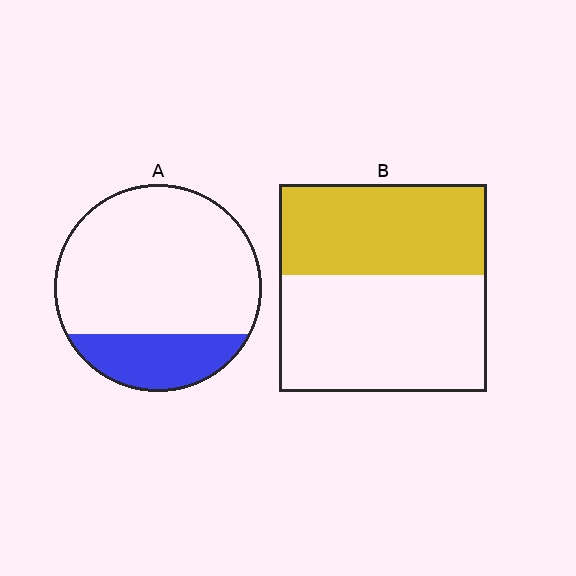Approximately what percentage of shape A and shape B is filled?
A is approximately 25% and B is approximately 45%.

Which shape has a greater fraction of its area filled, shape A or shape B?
Shape B.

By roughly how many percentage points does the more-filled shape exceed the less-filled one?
By roughly 20 percentage points (B over A).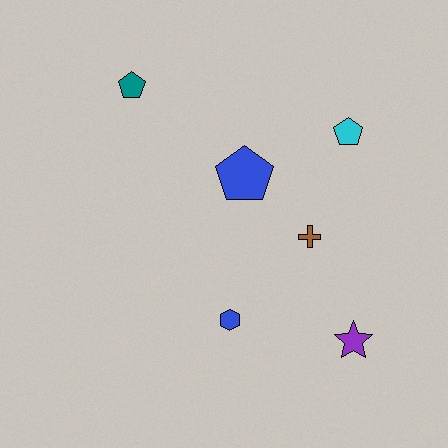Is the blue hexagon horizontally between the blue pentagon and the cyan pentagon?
No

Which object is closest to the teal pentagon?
The blue pentagon is closest to the teal pentagon.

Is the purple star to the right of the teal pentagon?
Yes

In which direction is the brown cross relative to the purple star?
The brown cross is above the purple star.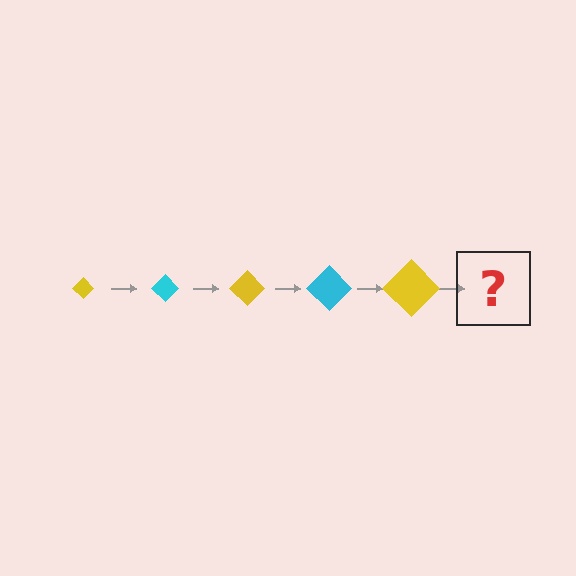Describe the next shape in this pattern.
It should be a cyan diamond, larger than the previous one.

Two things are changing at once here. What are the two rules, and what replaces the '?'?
The two rules are that the diamond grows larger each step and the color cycles through yellow and cyan. The '?' should be a cyan diamond, larger than the previous one.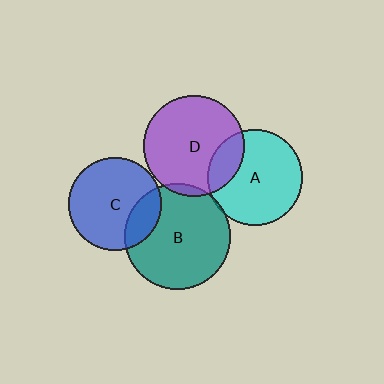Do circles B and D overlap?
Yes.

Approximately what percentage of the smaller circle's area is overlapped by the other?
Approximately 5%.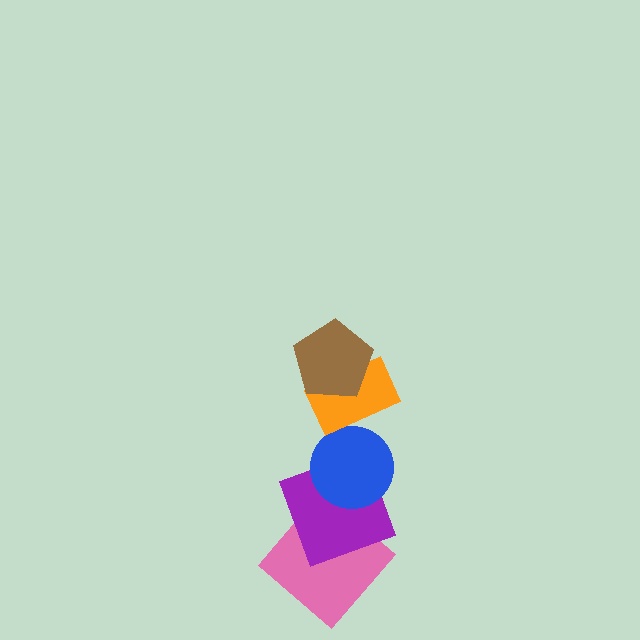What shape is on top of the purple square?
The blue circle is on top of the purple square.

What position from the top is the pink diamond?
The pink diamond is 5th from the top.